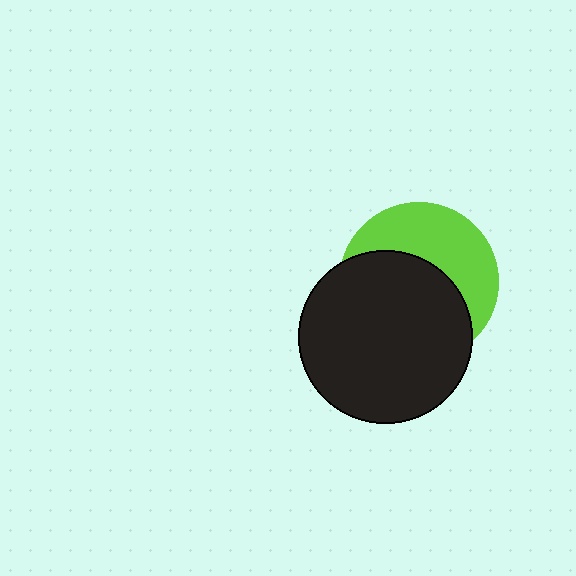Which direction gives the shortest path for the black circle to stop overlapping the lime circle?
Moving down gives the shortest separation.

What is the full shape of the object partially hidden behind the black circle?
The partially hidden object is a lime circle.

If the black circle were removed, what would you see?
You would see the complete lime circle.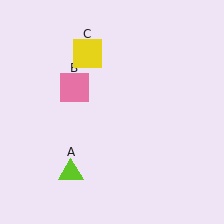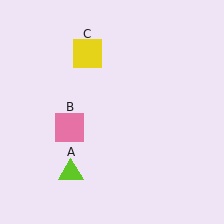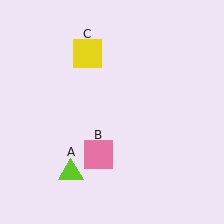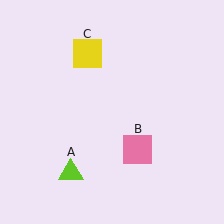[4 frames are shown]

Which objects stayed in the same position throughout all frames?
Lime triangle (object A) and yellow square (object C) remained stationary.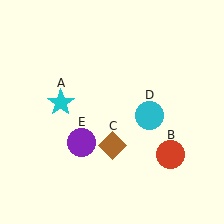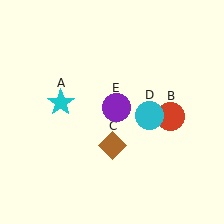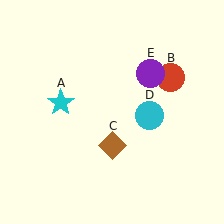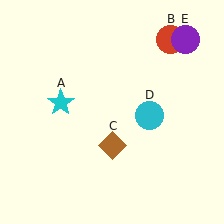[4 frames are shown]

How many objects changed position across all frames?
2 objects changed position: red circle (object B), purple circle (object E).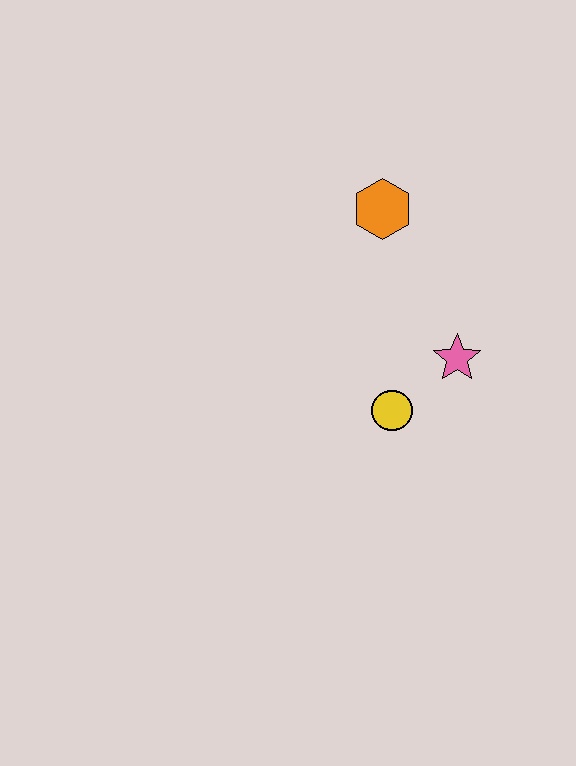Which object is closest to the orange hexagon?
The pink star is closest to the orange hexagon.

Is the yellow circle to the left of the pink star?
Yes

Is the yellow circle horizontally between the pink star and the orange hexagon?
Yes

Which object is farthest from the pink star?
The orange hexagon is farthest from the pink star.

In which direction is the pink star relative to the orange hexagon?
The pink star is below the orange hexagon.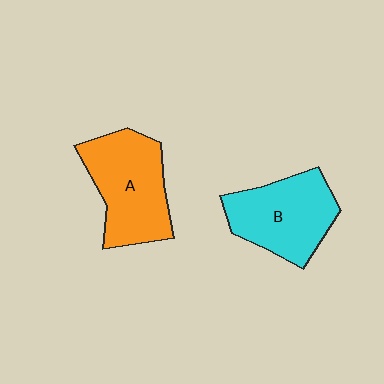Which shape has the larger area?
Shape A (orange).